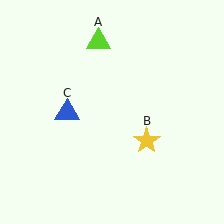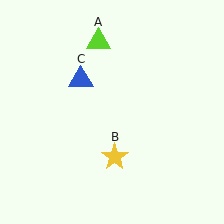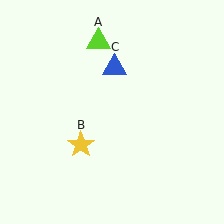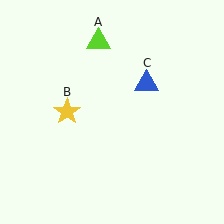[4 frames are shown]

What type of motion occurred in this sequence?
The yellow star (object B), blue triangle (object C) rotated clockwise around the center of the scene.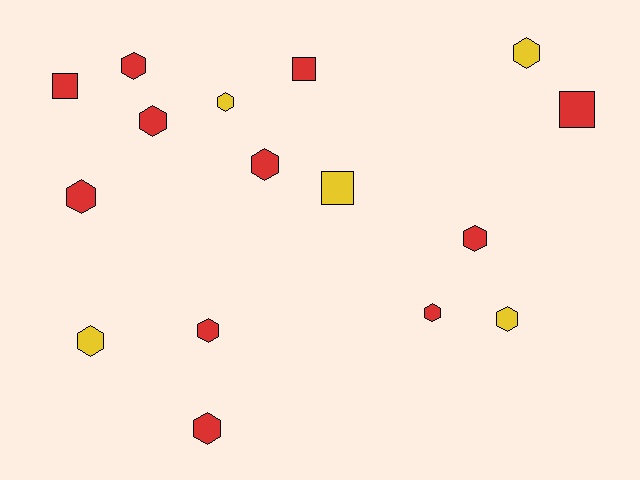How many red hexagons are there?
There are 8 red hexagons.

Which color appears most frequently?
Red, with 11 objects.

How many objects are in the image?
There are 16 objects.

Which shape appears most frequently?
Hexagon, with 12 objects.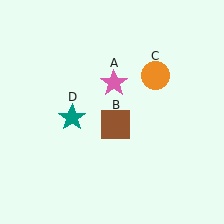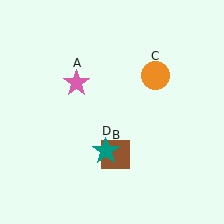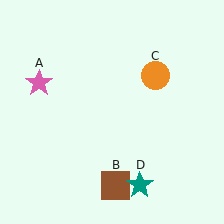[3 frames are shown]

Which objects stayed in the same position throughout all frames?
Orange circle (object C) remained stationary.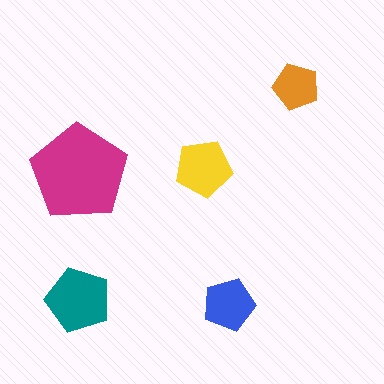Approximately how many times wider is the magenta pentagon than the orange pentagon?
About 2 times wider.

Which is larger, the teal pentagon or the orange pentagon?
The teal one.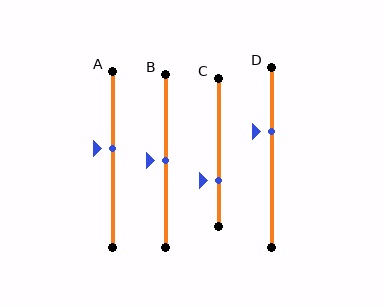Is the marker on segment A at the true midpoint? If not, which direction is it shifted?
No, the marker on segment A is shifted upward by about 6% of the segment length.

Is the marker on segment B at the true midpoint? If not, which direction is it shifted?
Yes, the marker on segment B is at the true midpoint.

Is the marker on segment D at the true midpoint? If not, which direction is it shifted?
No, the marker on segment D is shifted upward by about 14% of the segment length.